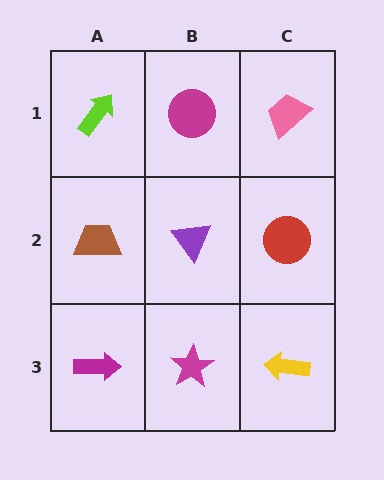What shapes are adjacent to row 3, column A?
A brown trapezoid (row 2, column A), a magenta star (row 3, column B).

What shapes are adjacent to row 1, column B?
A purple triangle (row 2, column B), a lime arrow (row 1, column A), a pink trapezoid (row 1, column C).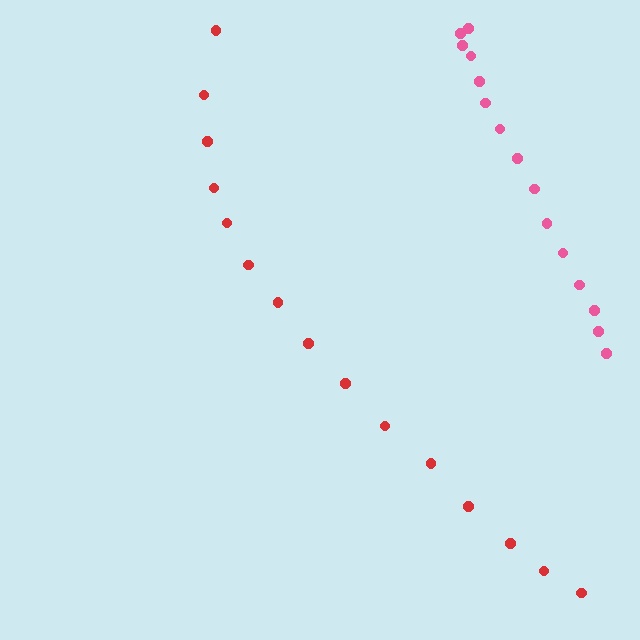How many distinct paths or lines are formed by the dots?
There are 2 distinct paths.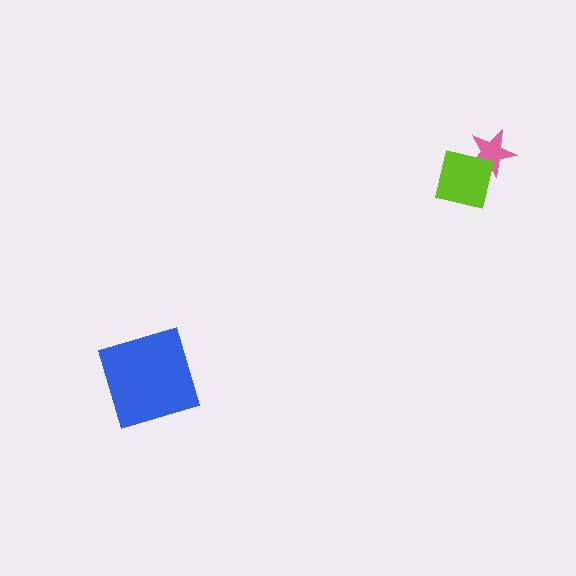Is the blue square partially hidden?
No, no other shape covers it.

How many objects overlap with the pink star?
1 object overlaps with the pink star.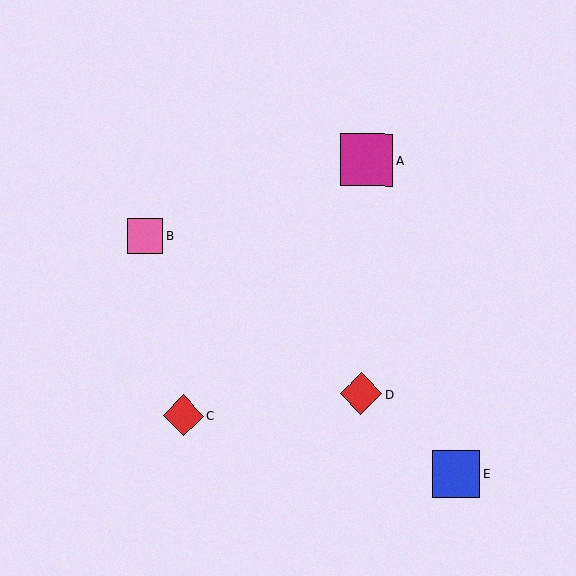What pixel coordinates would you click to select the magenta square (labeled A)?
Click at (366, 160) to select the magenta square A.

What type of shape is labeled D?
Shape D is a red diamond.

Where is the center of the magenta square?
The center of the magenta square is at (366, 160).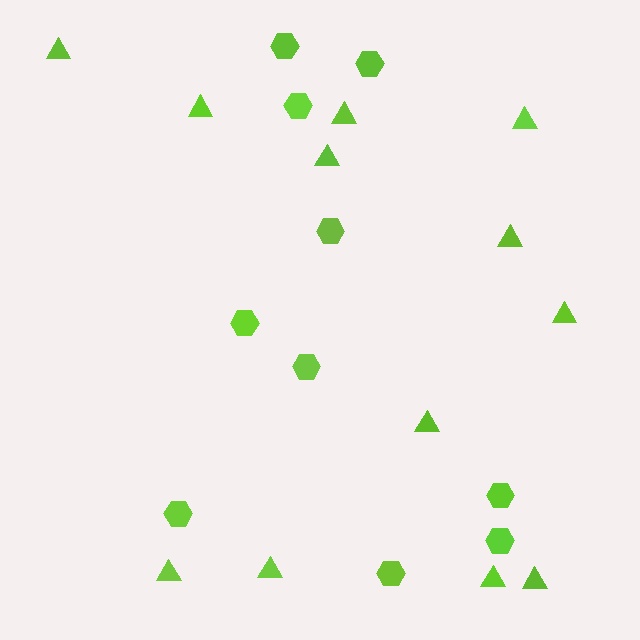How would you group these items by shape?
There are 2 groups: one group of hexagons (10) and one group of triangles (12).